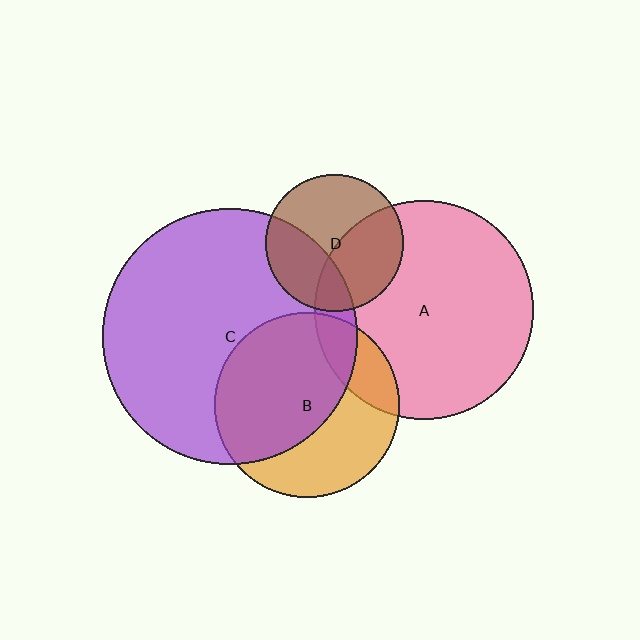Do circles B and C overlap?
Yes.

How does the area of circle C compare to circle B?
Approximately 1.9 times.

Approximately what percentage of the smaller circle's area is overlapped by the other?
Approximately 60%.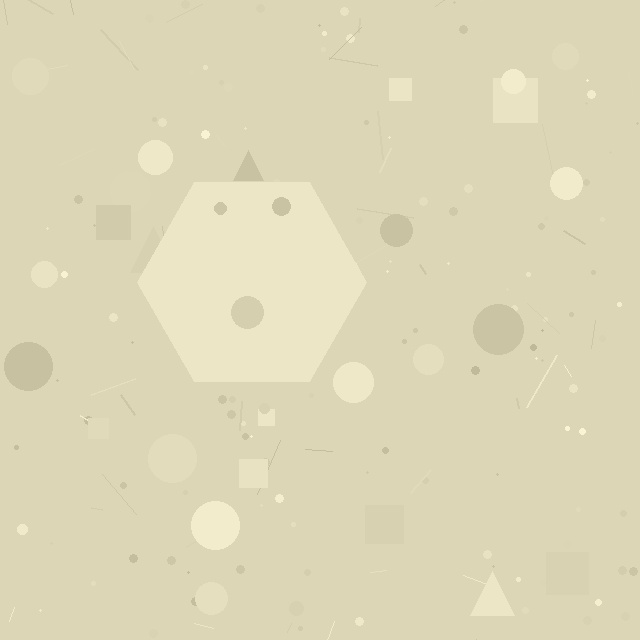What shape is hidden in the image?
A hexagon is hidden in the image.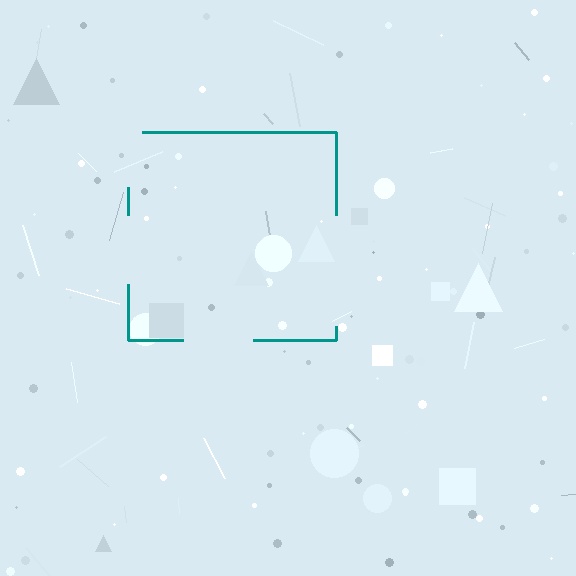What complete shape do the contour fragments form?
The contour fragments form a square.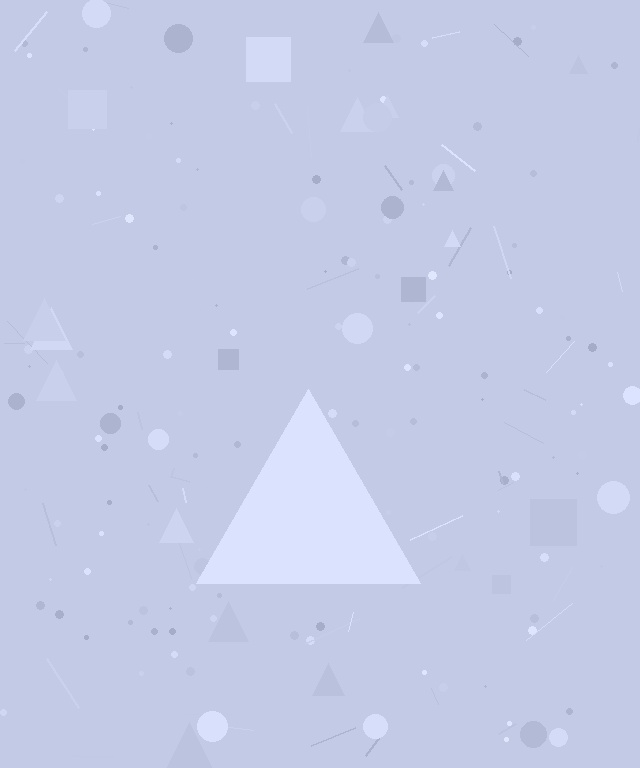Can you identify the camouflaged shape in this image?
The camouflaged shape is a triangle.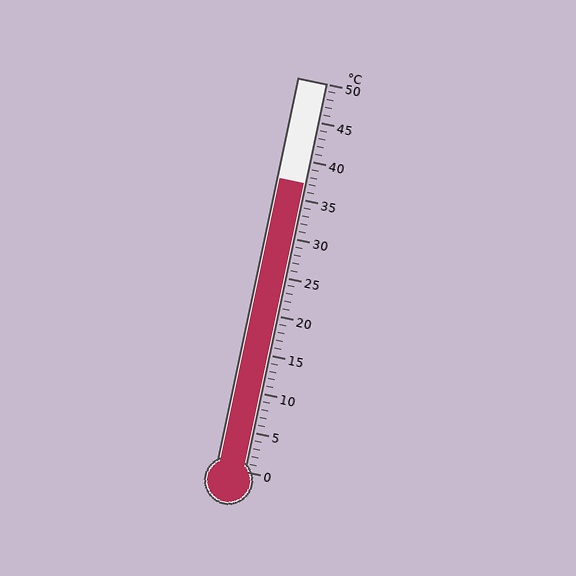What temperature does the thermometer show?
The thermometer shows approximately 37°C.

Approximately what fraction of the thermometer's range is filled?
The thermometer is filled to approximately 75% of its range.